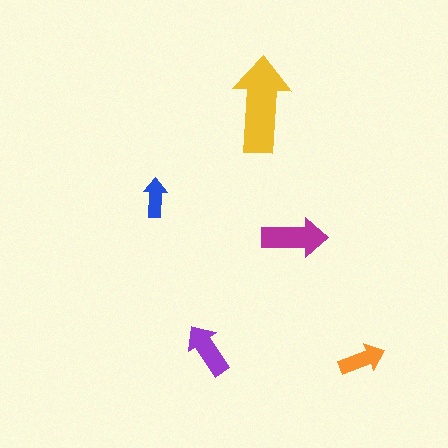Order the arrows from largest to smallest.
the yellow one, the magenta one, the purple one, the orange one, the blue one.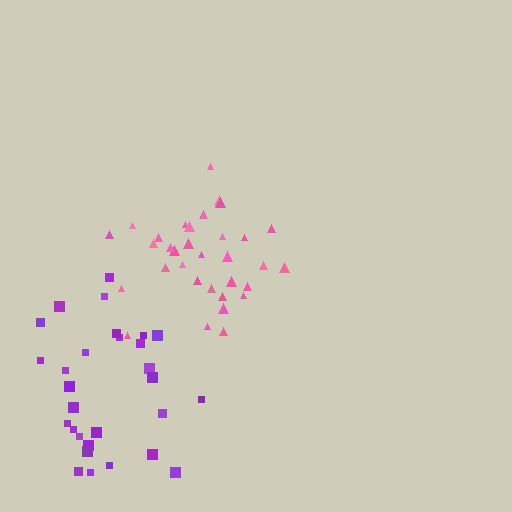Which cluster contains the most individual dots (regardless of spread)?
Pink (33).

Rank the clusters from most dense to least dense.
pink, purple.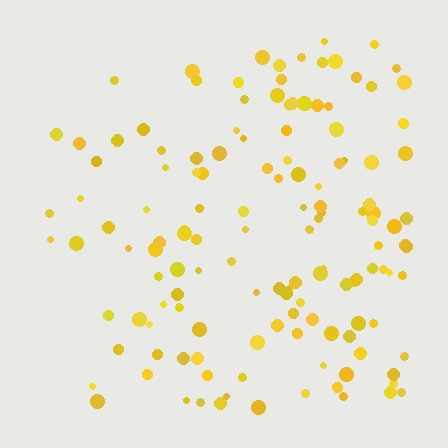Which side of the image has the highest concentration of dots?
The right.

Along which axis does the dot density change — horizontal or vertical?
Horizontal.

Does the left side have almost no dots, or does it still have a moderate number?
Still a moderate number, just noticeably fewer than the right.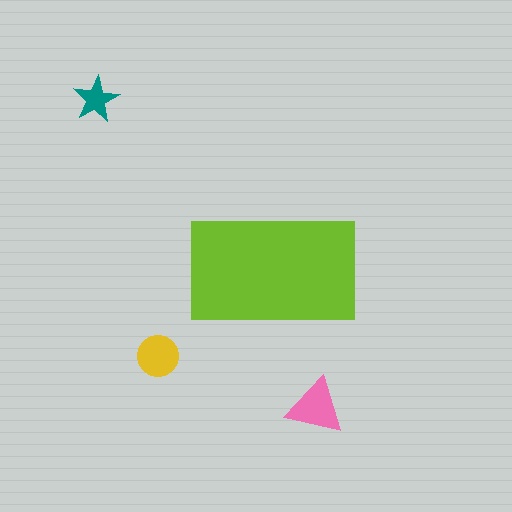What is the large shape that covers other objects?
A lime rectangle.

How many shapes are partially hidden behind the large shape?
0 shapes are partially hidden.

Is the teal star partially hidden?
No, the teal star is fully visible.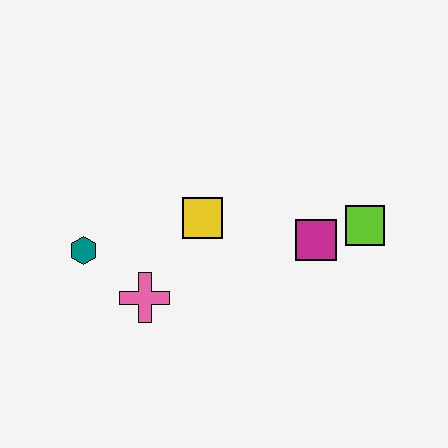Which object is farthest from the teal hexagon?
The lime square is farthest from the teal hexagon.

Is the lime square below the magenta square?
No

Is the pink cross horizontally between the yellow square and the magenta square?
No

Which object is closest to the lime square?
The magenta square is closest to the lime square.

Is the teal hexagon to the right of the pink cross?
No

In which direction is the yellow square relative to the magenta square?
The yellow square is to the left of the magenta square.